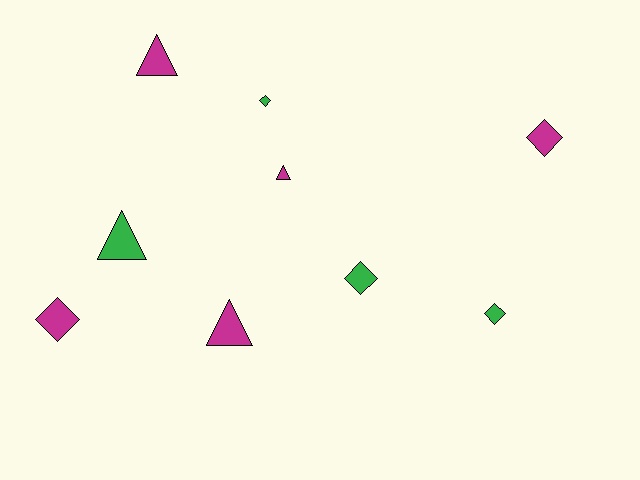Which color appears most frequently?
Magenta, with 5 objects.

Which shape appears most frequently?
Diamond, with 5 objects.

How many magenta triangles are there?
There are 3 magenta triangles.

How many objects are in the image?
There are 9 objects.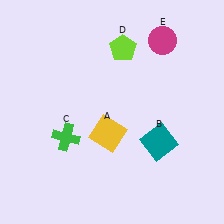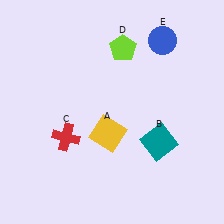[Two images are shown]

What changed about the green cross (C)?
In Image 1, C is green. In Image 2, it changed to red.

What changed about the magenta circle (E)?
In Image 1, E is magenta. In Image 2, it changed to blue.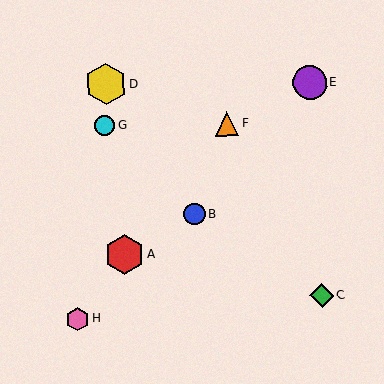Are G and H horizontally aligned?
No, G is at y≈126 and H is at y≈319.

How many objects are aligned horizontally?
2 objects (F, G) are aligned horizontally.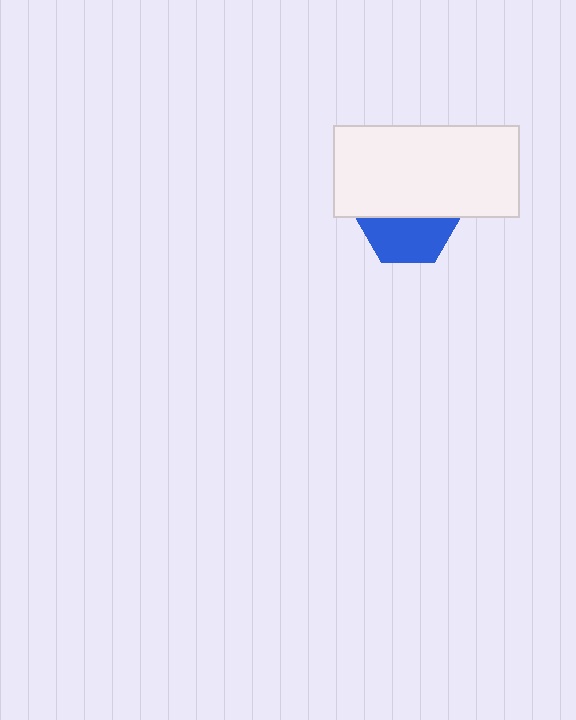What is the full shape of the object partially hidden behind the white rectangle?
The partially hidden object is a blue hexagon.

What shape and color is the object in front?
The object in front is a white rectangle.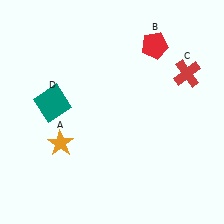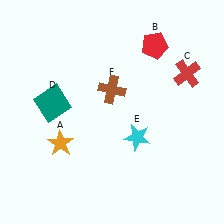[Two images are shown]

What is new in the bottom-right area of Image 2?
A cyan star (E) was added in the bottom-right area of Image 2.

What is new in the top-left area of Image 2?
A brown cross (F) was added in the top-left area of Image 2.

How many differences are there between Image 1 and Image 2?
There are 2 differences between the two images.